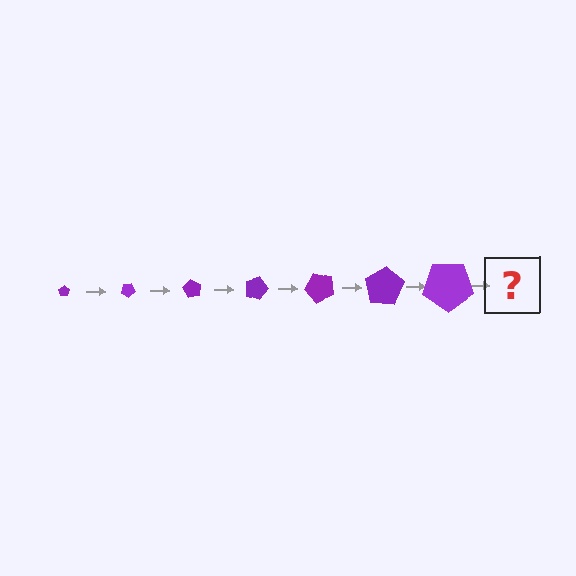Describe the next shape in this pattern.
It should be a pentagon, larger than the previous one and rotated 210 degrees from the start.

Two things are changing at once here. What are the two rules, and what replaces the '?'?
The two rules are that the pentagon grows larger each step and it rotates 30 degrees each step. The '?' should be a pentagon, larger than the previous one and rotated 210 degrees from the start.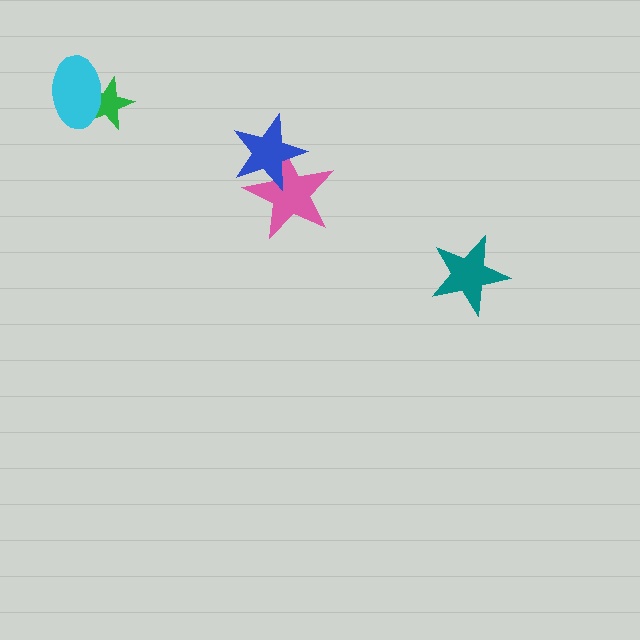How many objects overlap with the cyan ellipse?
1 object overlaps with the cyan ellipse.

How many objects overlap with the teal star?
0 objects overlap with the teal star.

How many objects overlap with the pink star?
1 object overlaps with the pink star.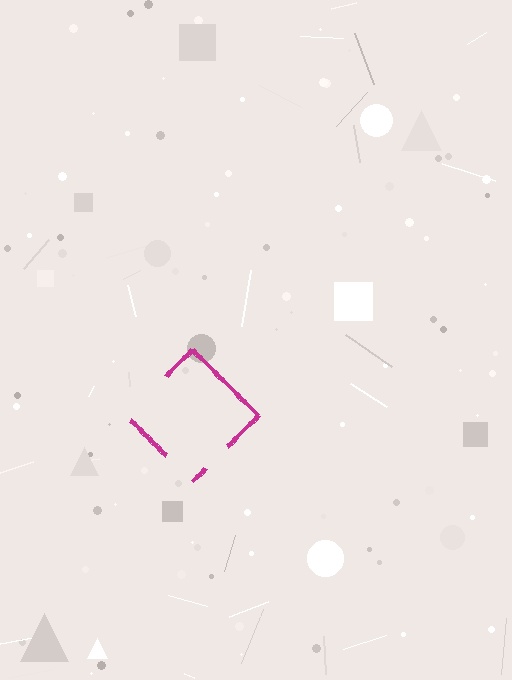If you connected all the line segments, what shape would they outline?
They would outline a diamond.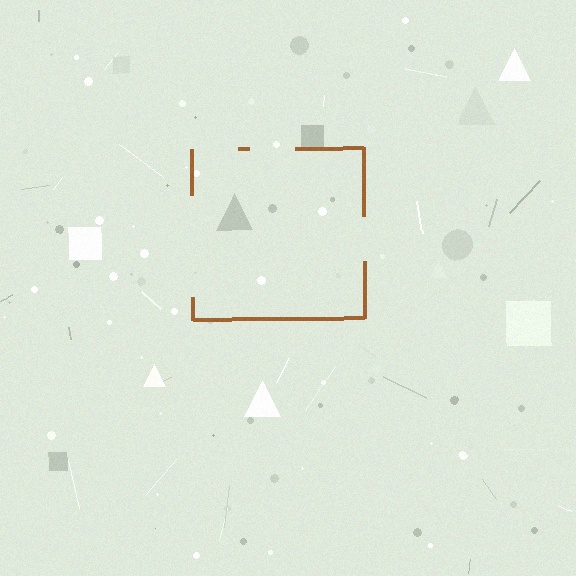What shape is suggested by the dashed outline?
The dashed outline suggests a square.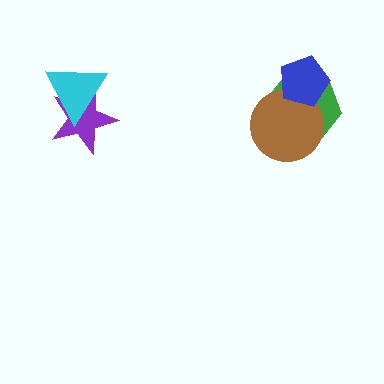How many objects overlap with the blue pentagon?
2 objects overlap with the blue pentagon.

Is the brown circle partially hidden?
Yes, it is partially covered by another shape.